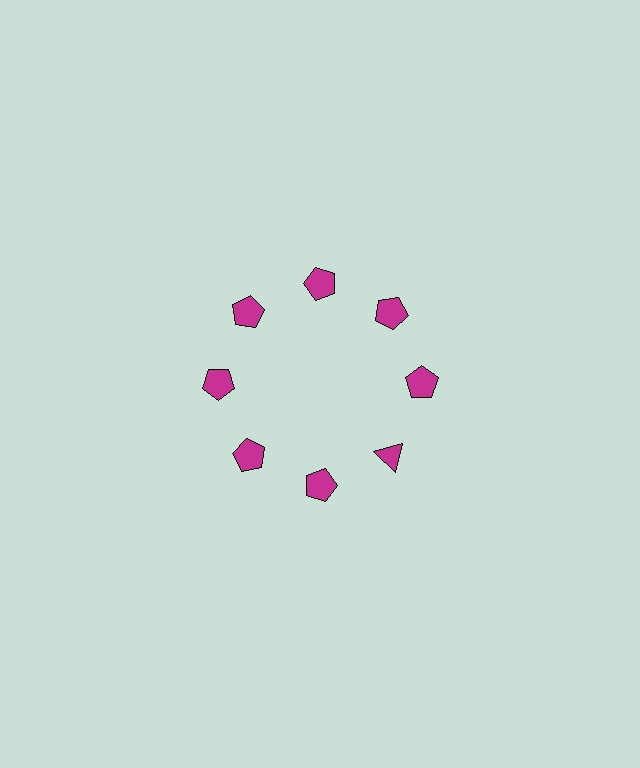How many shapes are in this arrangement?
There are 8 shapes arranged in a ring pattern.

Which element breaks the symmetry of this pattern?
The magenta triangle at roughly the 4 o'clock position breaks the symmetry. All other shapes are magenta pentagons.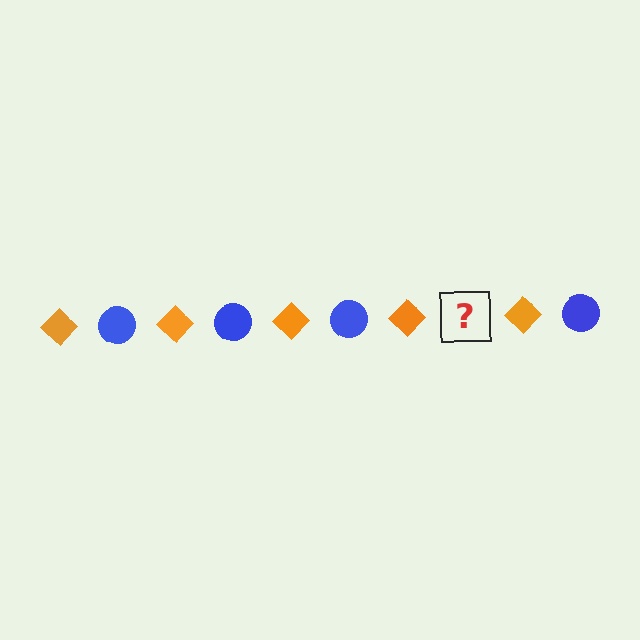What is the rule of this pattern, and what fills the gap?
The rule is that the pattern alternates between orange diamond and blue circle. The gap should be filled with a blue circle.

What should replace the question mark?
The question mark should be replaced with a blue circle.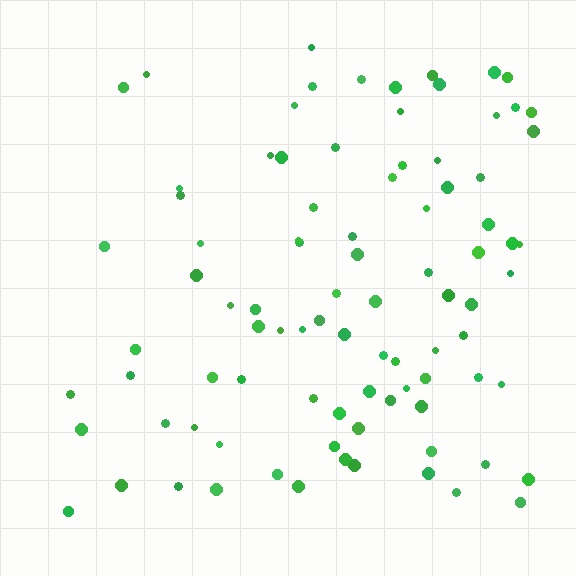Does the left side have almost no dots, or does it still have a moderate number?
Still a moderate number, just noticeably fewer than the right.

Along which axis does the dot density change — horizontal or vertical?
Horizontal.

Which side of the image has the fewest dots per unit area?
The left.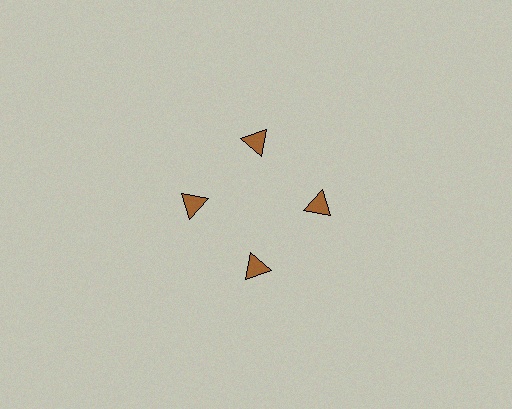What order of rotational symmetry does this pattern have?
This pattern has 4-fold rotational symmetry.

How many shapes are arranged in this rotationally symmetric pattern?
There are 4 shapes, arranged in 4 groups of 1.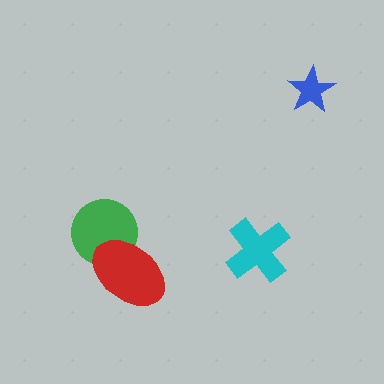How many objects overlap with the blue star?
0 objects overlap with the blue star.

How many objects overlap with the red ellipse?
1 object overlaps with the red ellipse.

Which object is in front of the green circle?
The red ellipse is in front of the green circle.